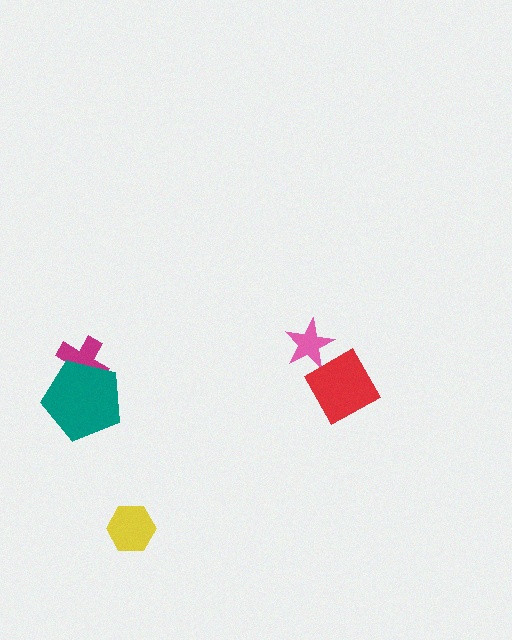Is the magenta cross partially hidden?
Yes, it is partially covered by another shape.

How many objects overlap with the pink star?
0 objects overlap with the pink star.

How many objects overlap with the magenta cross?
1 object overlaps with the magenta cross.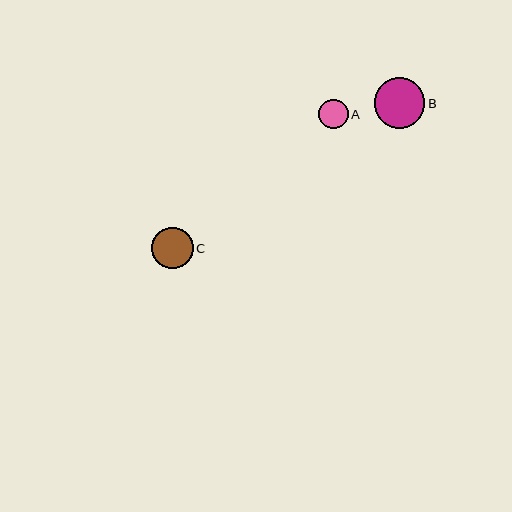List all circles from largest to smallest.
From largest to smallest: B, C, A.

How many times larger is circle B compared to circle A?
Circle B is approximately 1.7 times the size of circle A.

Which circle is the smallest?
Circle A is the smallest with a size of approximately 29 pixels.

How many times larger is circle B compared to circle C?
Circle B is approximately 1.2 times the size of circle C.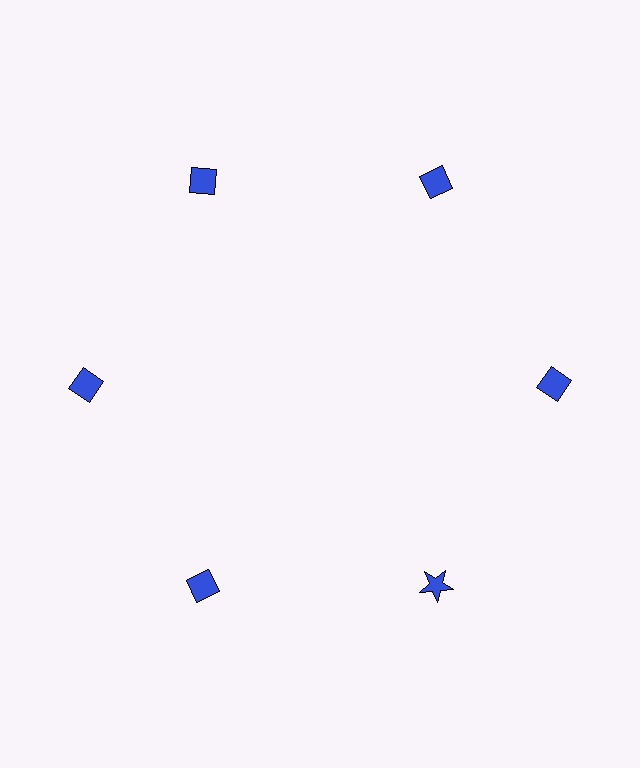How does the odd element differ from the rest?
It has a different shape: star instead of diamond.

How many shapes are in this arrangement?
There are 6 shapes arranged in a ring pattern.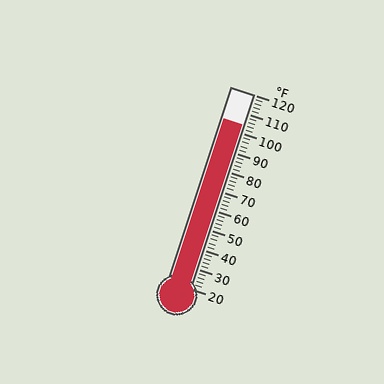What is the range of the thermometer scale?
The thermometer scale ranges from 20°F to 120°F.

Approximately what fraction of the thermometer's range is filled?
The thermometer is filled to approximately 85% of its range.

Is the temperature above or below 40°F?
The temperature is above 40°F.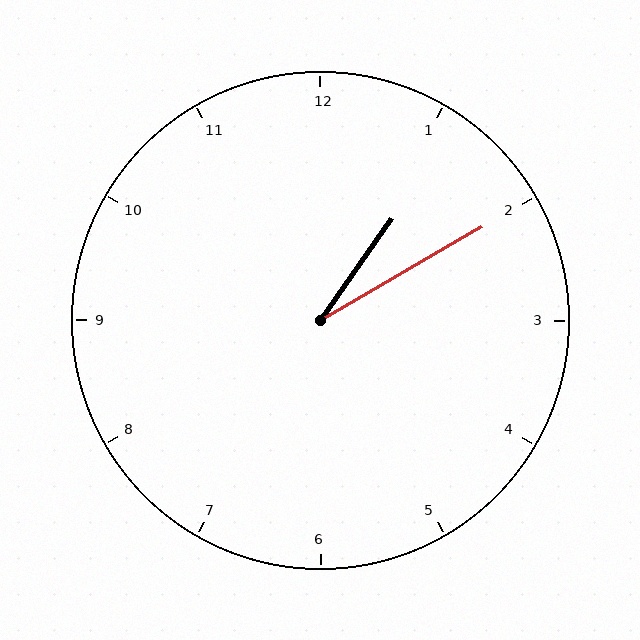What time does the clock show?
1:10.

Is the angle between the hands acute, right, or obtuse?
It is acute.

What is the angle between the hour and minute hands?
Approximately 25 degrees.